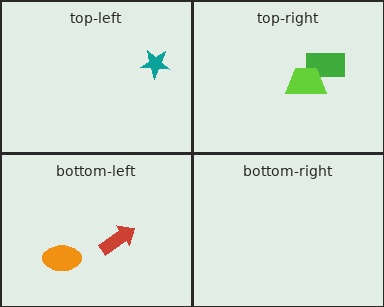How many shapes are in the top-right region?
2.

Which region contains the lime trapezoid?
The top-right region.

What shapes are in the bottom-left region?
The orange ellipse, the red arrow.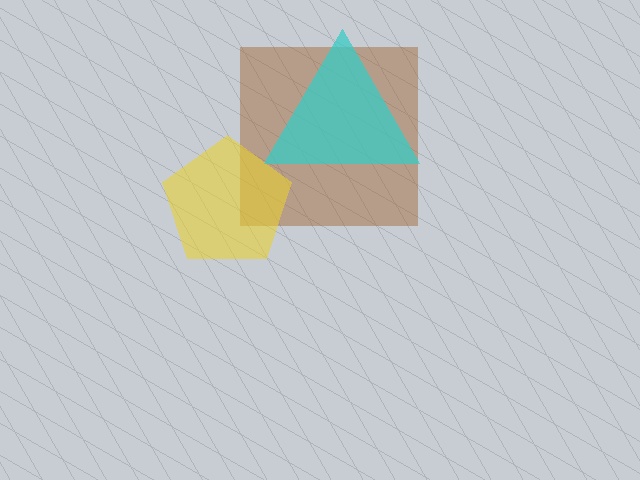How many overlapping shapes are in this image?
There are 3 overlapping shapes in the image.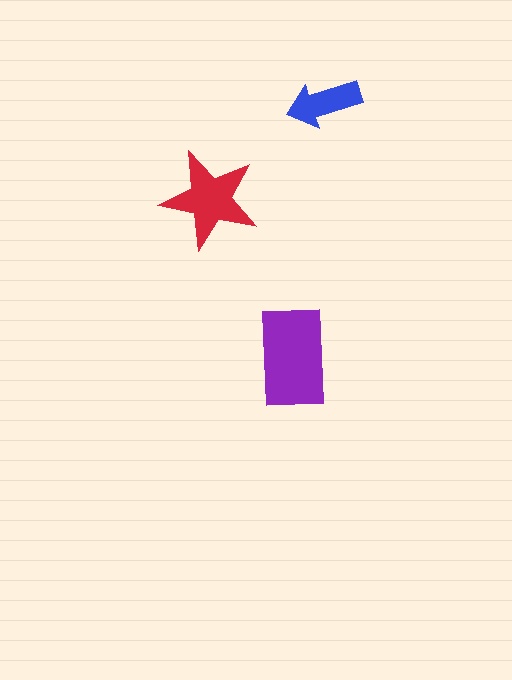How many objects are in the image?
There are 3 objects in the image.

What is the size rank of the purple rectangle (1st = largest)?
1st.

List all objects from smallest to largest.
The blue arrow, the red star, the purple rectangle.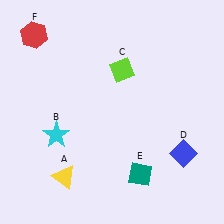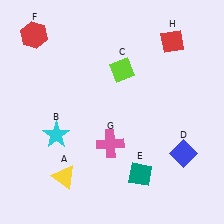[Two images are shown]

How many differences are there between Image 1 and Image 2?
There are 2 differences between the two images.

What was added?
A pink cross (G), a red diamond (H) were added in Image 2.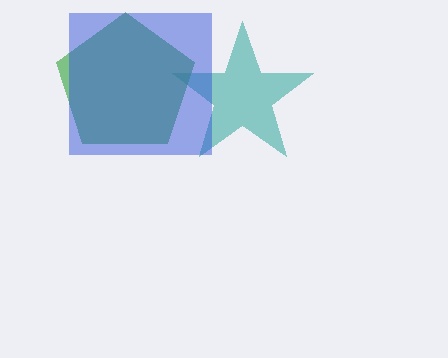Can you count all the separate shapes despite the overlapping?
Yes, there are 3 separate shapes.